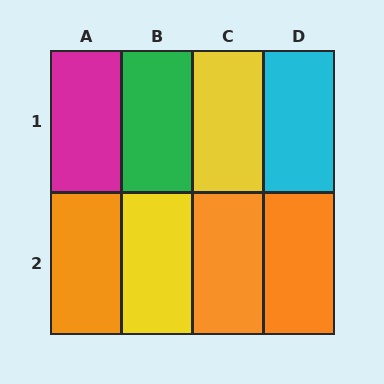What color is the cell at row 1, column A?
Magenta.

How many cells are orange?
3 cells are orange.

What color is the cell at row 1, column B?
Green.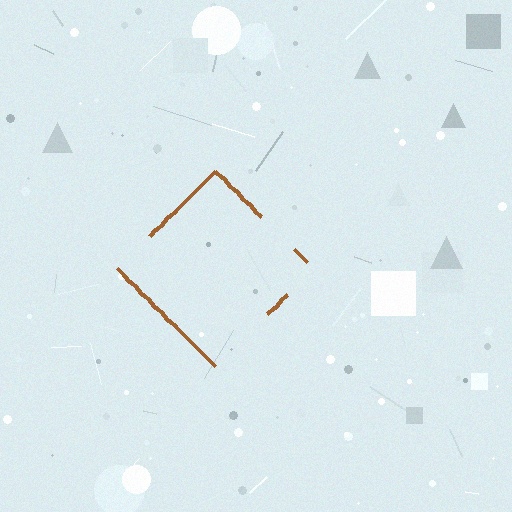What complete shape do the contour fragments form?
The contour fragments form a diamond.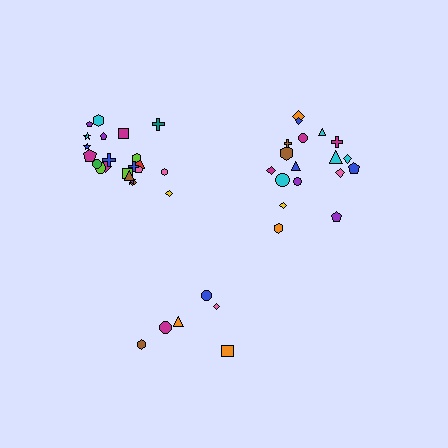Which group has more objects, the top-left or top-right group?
The top-left group.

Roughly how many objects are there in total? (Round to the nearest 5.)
Roughly 45 objects in total.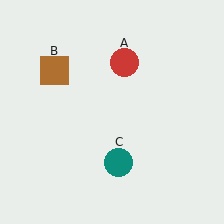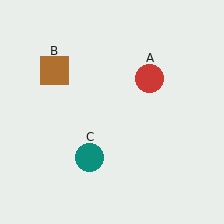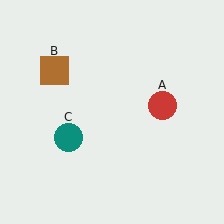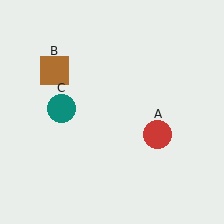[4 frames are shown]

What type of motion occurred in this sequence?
The red circle (object A), teal circle (object C) rotated clockwise around the center of the scene.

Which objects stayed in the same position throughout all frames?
Brown square (object B) remained stationary.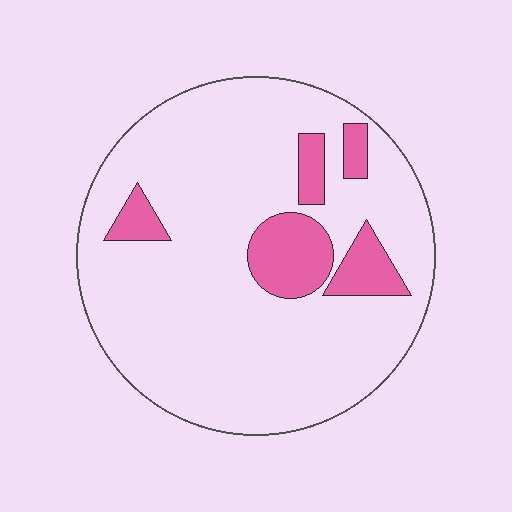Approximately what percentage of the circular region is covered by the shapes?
Approximately 15%.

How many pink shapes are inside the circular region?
5.